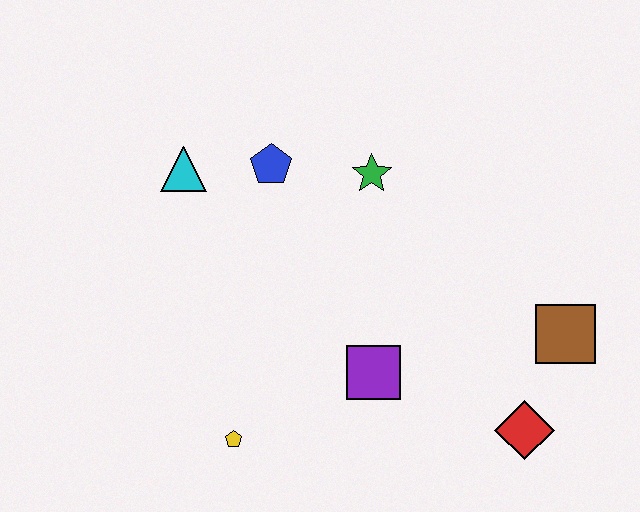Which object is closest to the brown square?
The red diamond is closest to the brown square.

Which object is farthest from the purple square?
The cyan triangle is farthest from the purple square.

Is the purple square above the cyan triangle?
No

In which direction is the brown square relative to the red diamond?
The brown square is above the red diamond.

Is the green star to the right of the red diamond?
No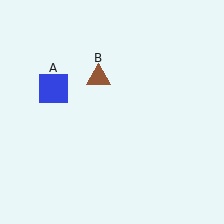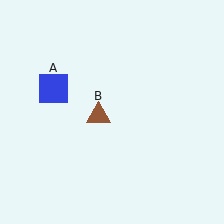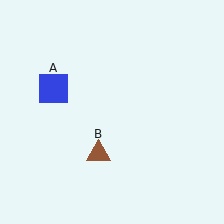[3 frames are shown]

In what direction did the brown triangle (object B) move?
The brown triangle (object B) moved down.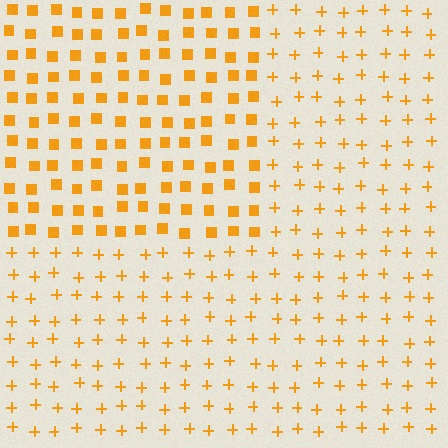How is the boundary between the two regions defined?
The boundary is defined by a change in element shape: squares inside vs. plus signs outside. All elements share the same color and spacing.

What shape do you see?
I see a rectangle.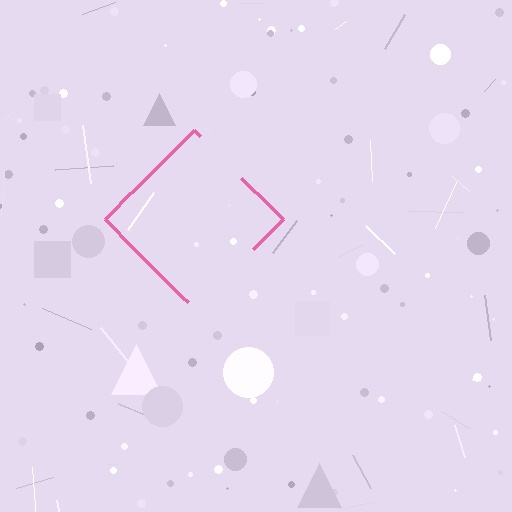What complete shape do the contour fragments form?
The contour fragments form a diamond.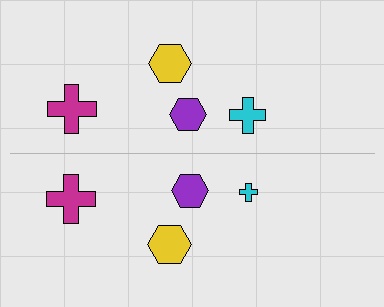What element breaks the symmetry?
The cyan cross on the bottom side has a different size than its mirror counterpart.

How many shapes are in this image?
There are 8 shapes in this image.